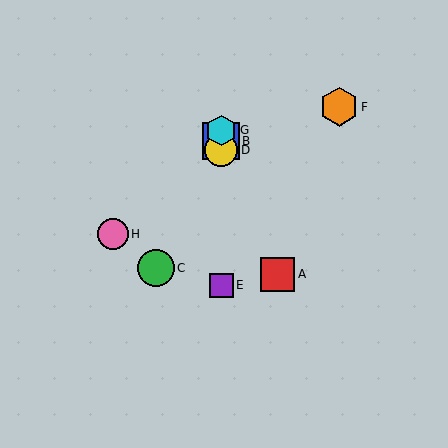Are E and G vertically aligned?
Yes, both are at x≈221.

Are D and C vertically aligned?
No, D is at x≈221 and C is at x≈156.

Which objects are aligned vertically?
Objects B, D, E, G are aligned vertically.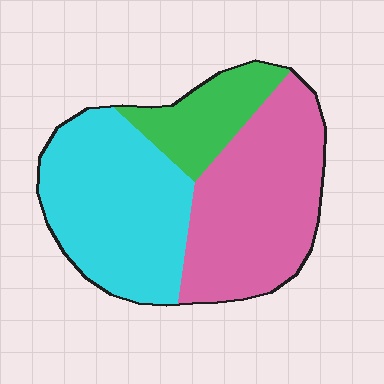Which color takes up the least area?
Green, at roughly 15%.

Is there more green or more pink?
Pink.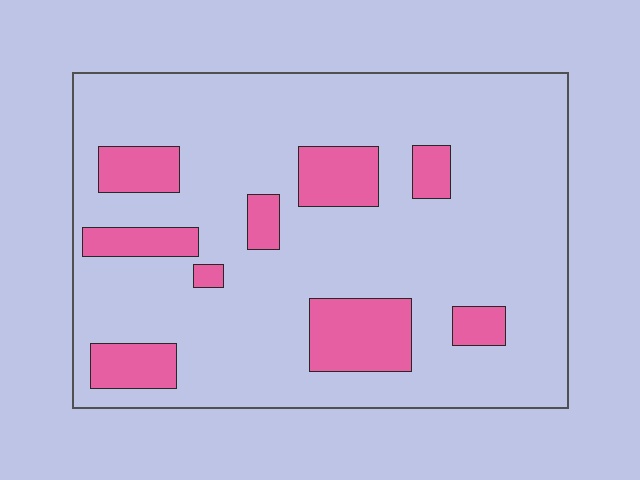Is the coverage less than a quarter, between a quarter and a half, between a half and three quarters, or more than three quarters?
Less than a quarter.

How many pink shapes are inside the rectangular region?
9.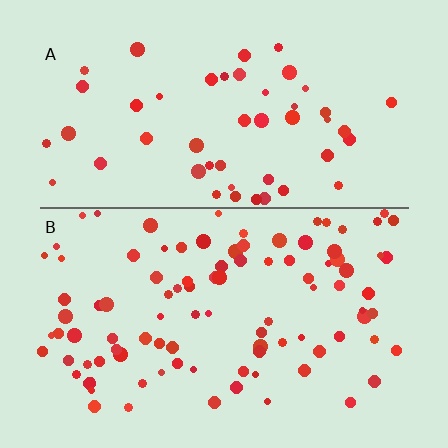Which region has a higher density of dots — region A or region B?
B (the bottom).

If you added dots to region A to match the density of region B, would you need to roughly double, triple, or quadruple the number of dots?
Approximately double.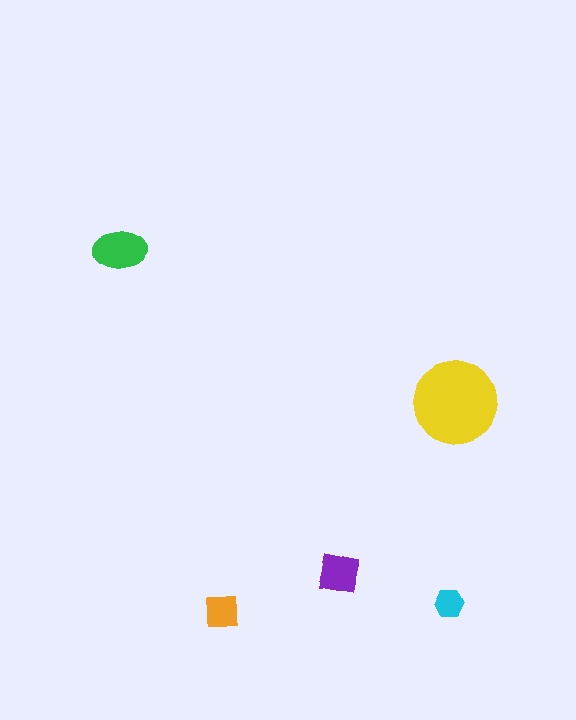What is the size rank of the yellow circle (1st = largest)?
1st.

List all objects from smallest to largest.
The cyan hexagon, the orange square, the purple square, the green ellipse, the yellow circle.